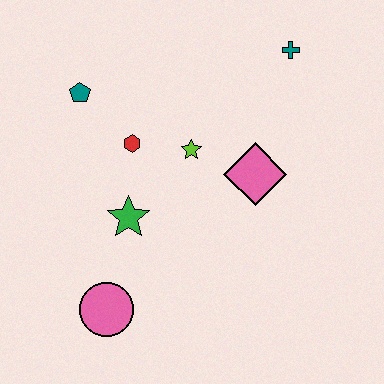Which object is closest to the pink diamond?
The lime star is closest to the pink diamond.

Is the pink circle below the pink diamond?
Yes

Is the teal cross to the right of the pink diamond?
Yes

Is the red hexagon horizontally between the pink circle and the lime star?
Yes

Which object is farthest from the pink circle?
The teal cross is farthest from the pink circle.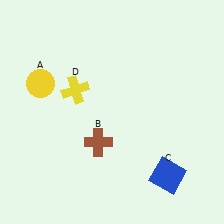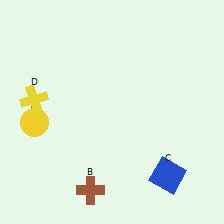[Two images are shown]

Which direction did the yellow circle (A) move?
The yellow circle (A) moved down.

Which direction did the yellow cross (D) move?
The yellow cross (D) moved left.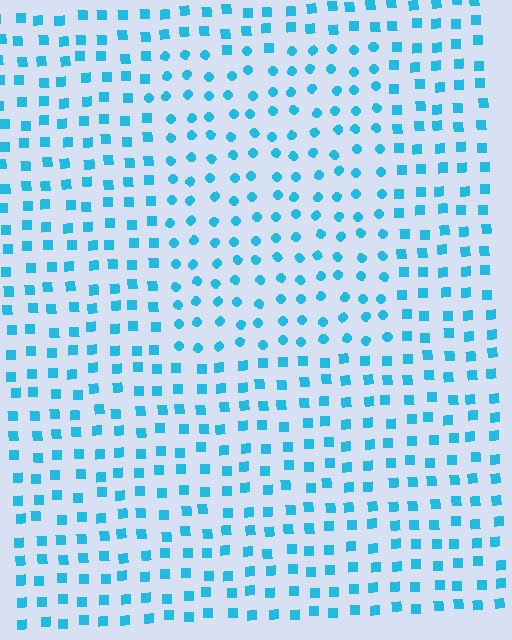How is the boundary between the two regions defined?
The boundary is defined by a change in element shape: circles inside vs. squares outside. All elements share the same color and spacing.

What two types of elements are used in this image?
The image uses circles inside the rectangle region and squares outside it.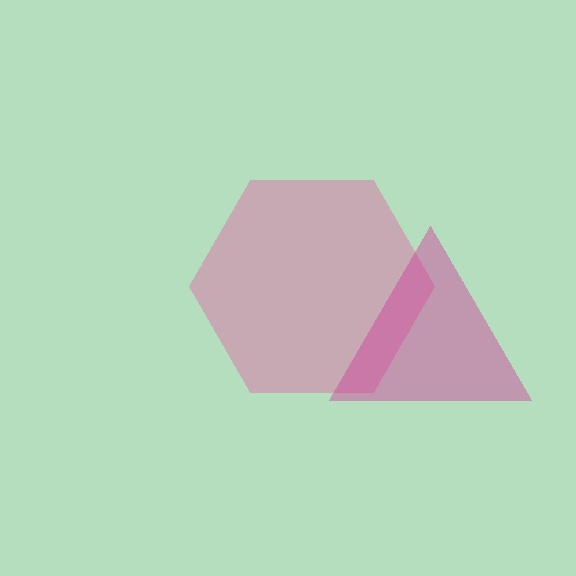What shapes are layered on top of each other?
The layered shapes are: a pink hexagon, a magenta triangle.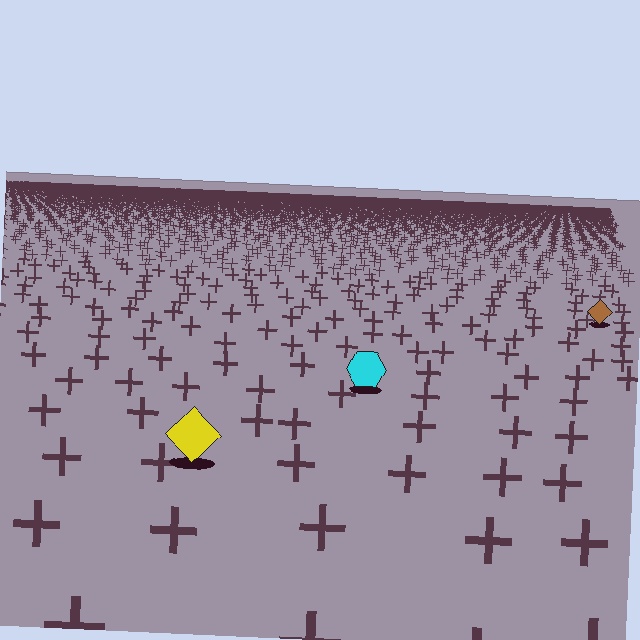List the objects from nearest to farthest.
From nearest to farthest: the yellow diamond, the cyan hexagon, the brown diamond.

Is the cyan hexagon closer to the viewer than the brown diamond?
Yes. The cyan hexagon is closer — you can tell from the texture gradient: the ground texture is coarser near it.